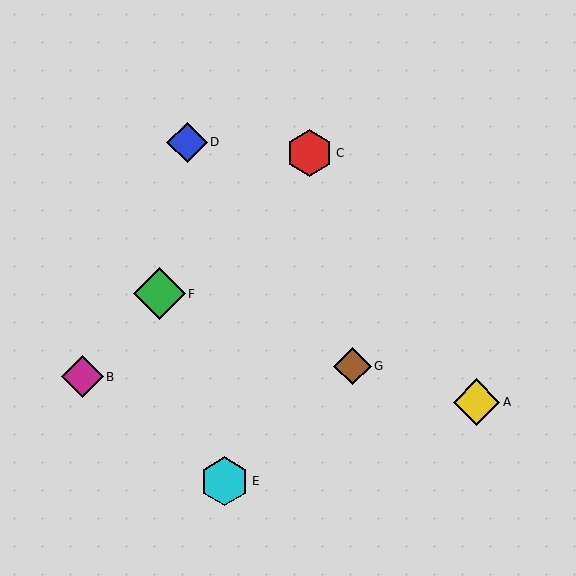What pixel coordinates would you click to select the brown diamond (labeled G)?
Click at (353, 366) to select the brown diamond G.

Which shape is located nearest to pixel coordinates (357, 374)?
The brown diamond (labeled G) at (353, 366) is nearest to that location.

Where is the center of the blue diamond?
The center of the blue diamond is at (187, 142).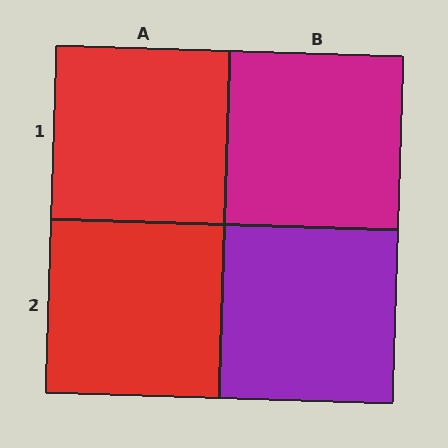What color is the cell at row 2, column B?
Purple.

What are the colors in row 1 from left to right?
Red, magenta.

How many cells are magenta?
1 cell is magenta.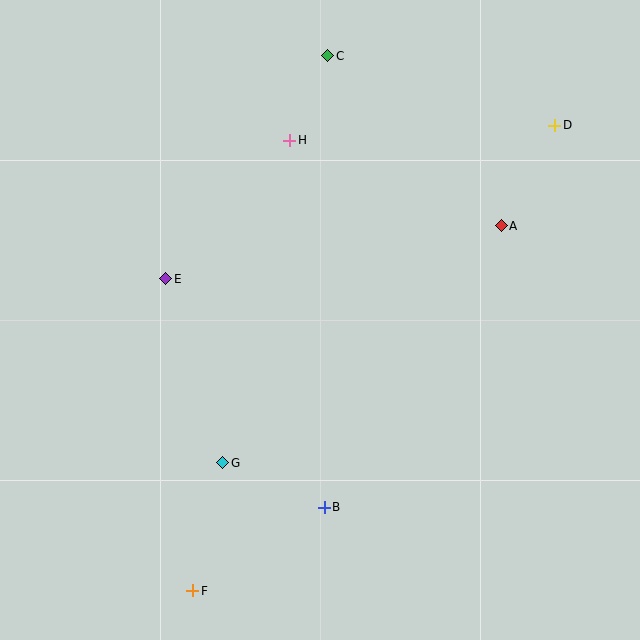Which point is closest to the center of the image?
Point E at (166, 279) is closest to the center.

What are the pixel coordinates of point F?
Point F is at (193, 591).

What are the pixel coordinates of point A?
Point A is at (501, 226).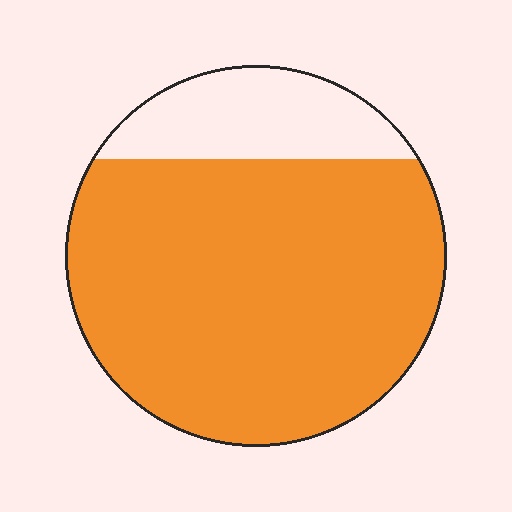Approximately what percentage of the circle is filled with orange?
Approximately 80%.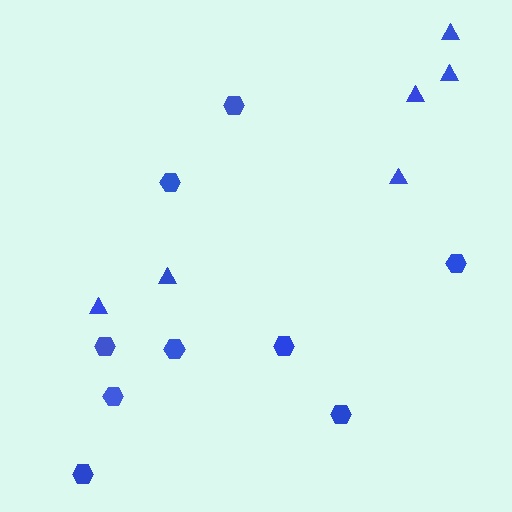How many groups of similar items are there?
There are 2 groups: one group of hexagons (9) and one group of triangles (6).